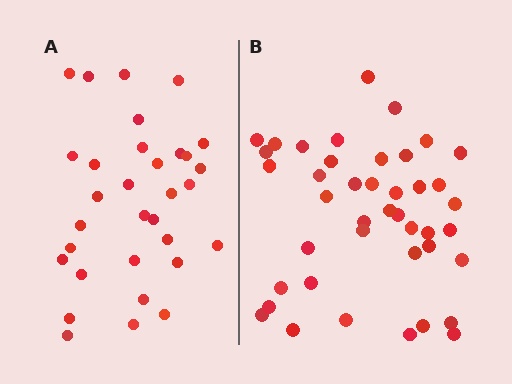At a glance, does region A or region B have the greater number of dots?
Region B (the right region) has more dots.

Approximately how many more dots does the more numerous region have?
Region B has roughly 10 or so more dots than region A.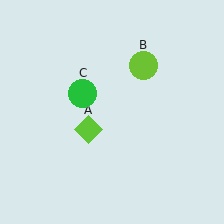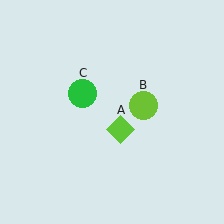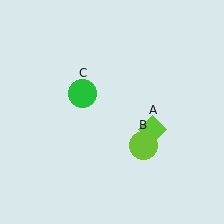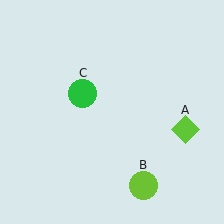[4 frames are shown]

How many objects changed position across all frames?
2 objects changed position: lime diamond (object A), lime circle (object B).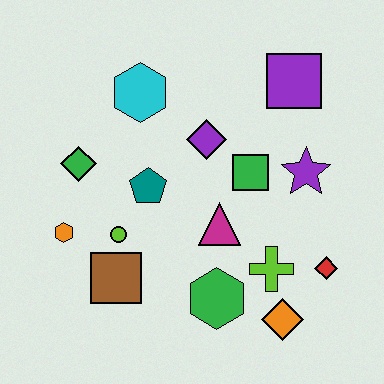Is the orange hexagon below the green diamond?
Yes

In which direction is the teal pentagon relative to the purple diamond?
The teal pentagon is to the left of the purple diamond.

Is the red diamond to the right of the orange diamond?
Yes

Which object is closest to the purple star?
The green square is closest to the purple star.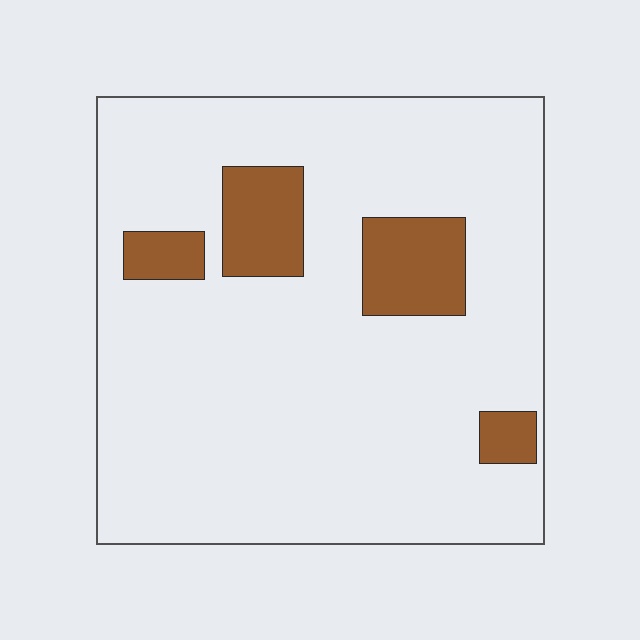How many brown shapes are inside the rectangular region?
4.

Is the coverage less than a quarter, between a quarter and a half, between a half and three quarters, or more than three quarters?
Less than a quarter.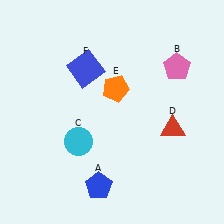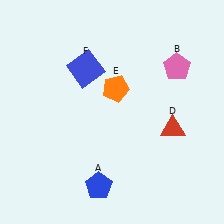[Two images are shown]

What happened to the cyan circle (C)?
The cyan circle (C) was removed in Image 2. It was in the bottom-left area of Image 1.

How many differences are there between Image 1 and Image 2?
There is 1 difference between the two images.